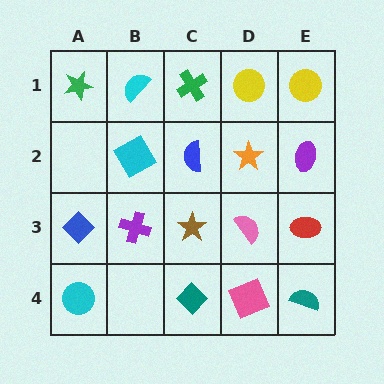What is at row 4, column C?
A teal diamond.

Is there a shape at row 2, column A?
No, that cell is empty.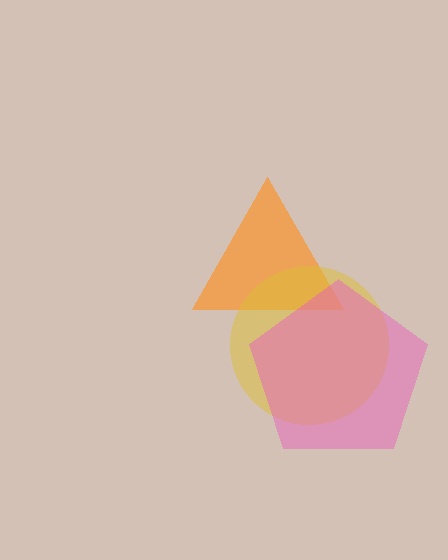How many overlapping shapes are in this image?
There are 3 overlapping shapes in the image.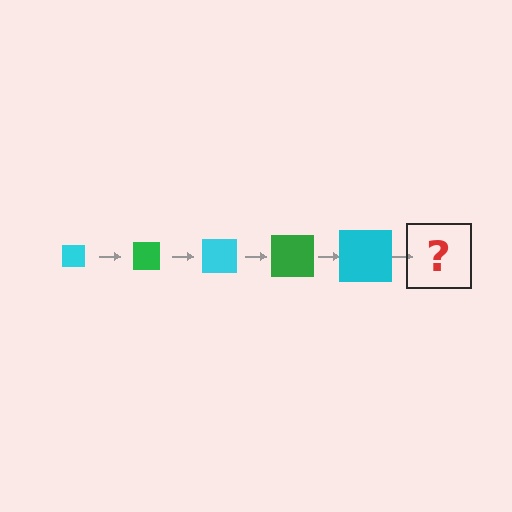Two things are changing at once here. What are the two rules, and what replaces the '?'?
The two rules are that the square grows larger each step and the color cycles through cyan and green. The '?' should be a green square, larger than the previous one.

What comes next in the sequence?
The next element should be a green square, larger than the previous one.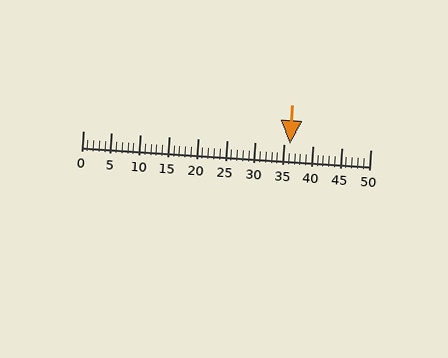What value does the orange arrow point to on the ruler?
The orange arrow points to approximately 36.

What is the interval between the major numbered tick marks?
The major tick marks are spaced 5 units apart.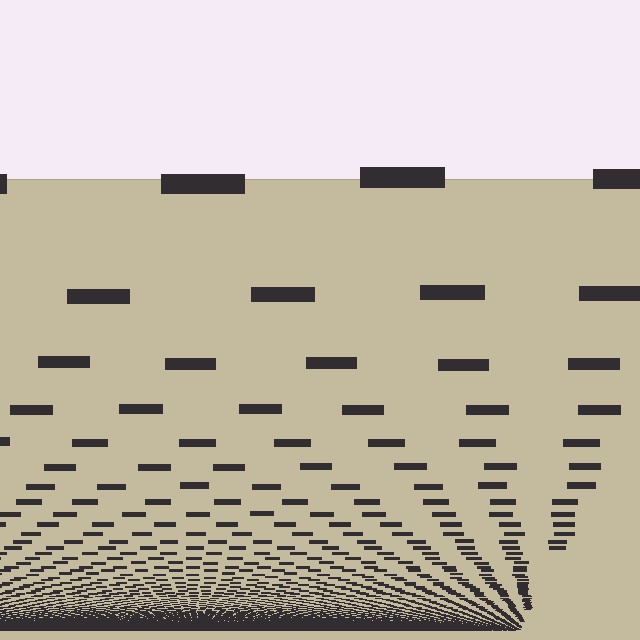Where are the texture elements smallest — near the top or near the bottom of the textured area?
Near the bottom.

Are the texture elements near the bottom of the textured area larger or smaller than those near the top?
Smaller. The gradient is inverted — elements near the bottom are smaller and denser.